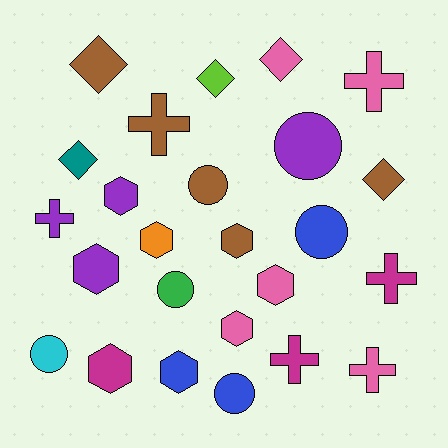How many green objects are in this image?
There is 1 green object.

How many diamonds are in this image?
There are 5 diamonds.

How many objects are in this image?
There are 25 objects.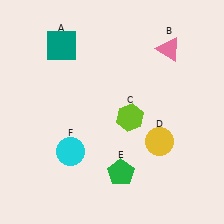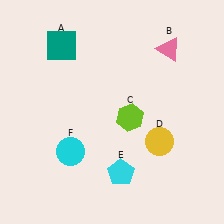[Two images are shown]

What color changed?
The pentagon (E) changed from green in Image 1 to cyan in Image 2.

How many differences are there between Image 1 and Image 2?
There is 1 difference between the two images.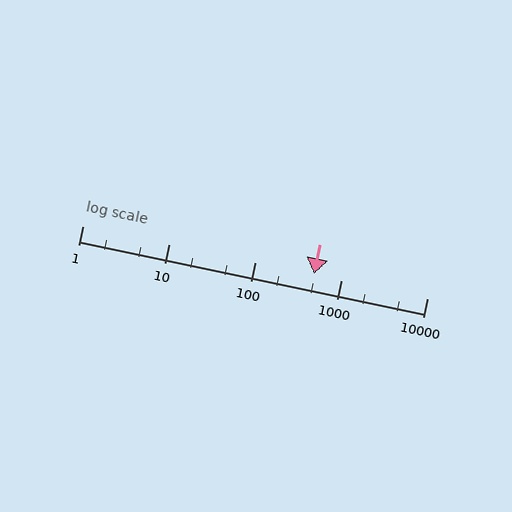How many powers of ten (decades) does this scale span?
The scale spans 4 decades, from 1 to 10000.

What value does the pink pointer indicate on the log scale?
The pointer indicates approximately 490.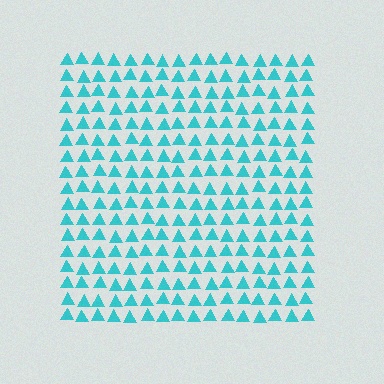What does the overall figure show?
The overall figure shows a square.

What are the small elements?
The small elements are triangles.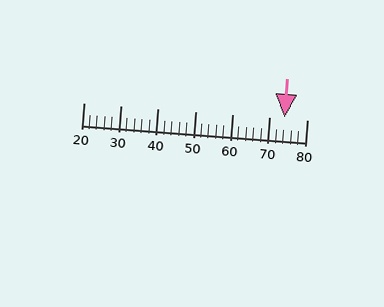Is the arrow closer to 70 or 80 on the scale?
The arrow is closer to 70.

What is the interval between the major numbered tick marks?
The major tick marks are spaced 10 units apart.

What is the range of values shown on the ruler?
The ruler shows values from 20 to 80.